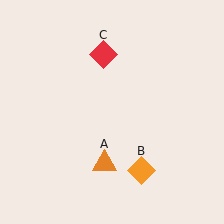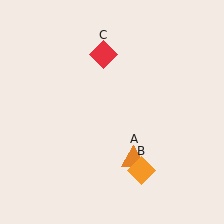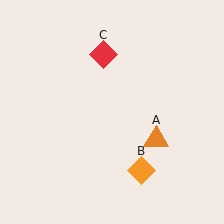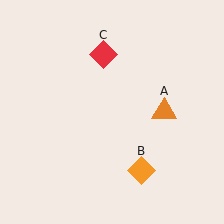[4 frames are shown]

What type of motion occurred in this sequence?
The orange triangle (object A) rotated counterclockwise around the center of the scene.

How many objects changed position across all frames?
1 object changed position: orange triangle (object A).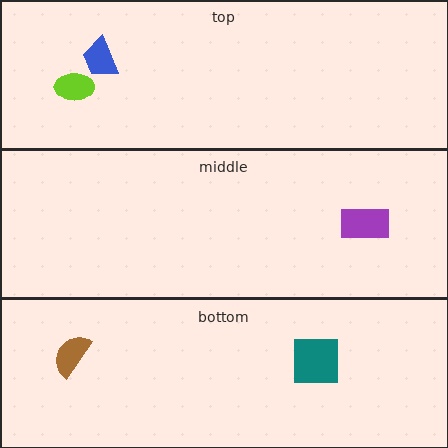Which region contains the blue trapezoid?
The top region.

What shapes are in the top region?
The blue trapezoid, the lime ellipse.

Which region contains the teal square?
The bottom region.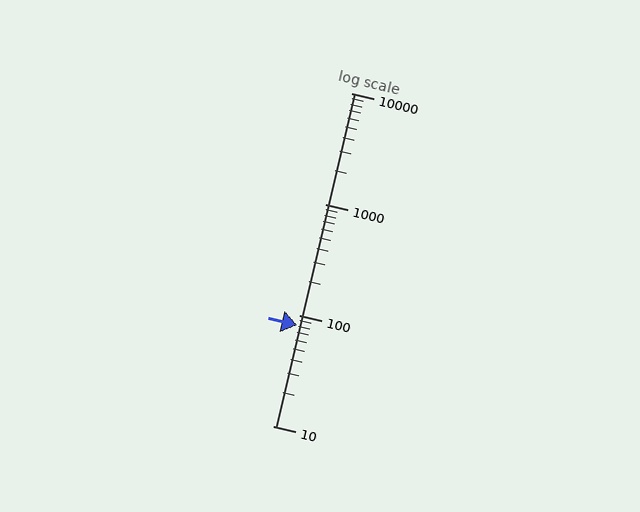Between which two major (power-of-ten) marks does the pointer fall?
The pointer is between 10 and 100.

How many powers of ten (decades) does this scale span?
The scale spans 3 decades, from 10 to 10000.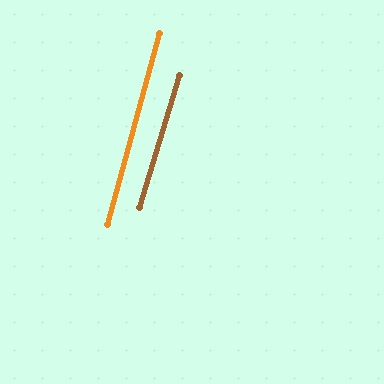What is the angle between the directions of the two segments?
Approximately 2 degrees.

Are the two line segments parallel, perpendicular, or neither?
Parallel — their directions differ by only 1.8°.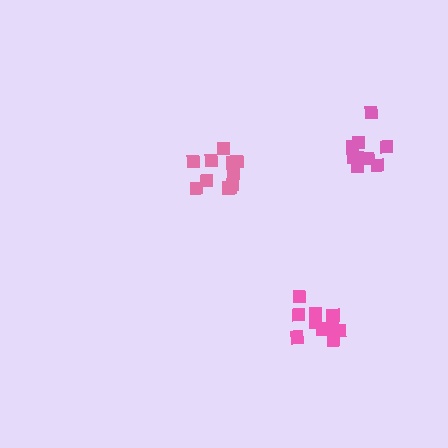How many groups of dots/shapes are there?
There are 3 groups.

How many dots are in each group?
Group 1: 11 dots, Group 2: 11 dots, Group 3: 10 dots (32 total).